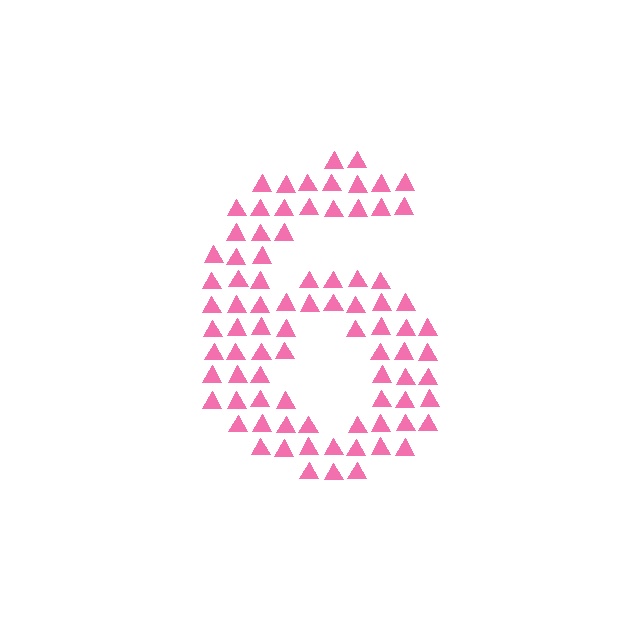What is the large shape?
The large shape is the digit 6.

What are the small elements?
The small elements are triangles.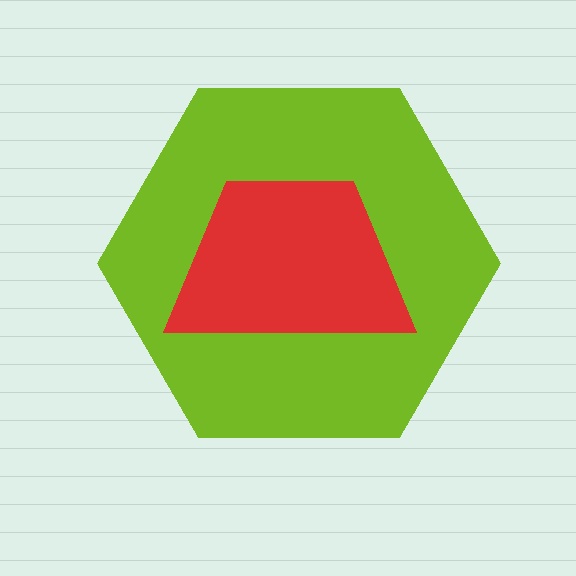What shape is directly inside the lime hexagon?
The red trapezoid.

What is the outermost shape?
The lime hexagon.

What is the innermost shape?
The red trapezoid.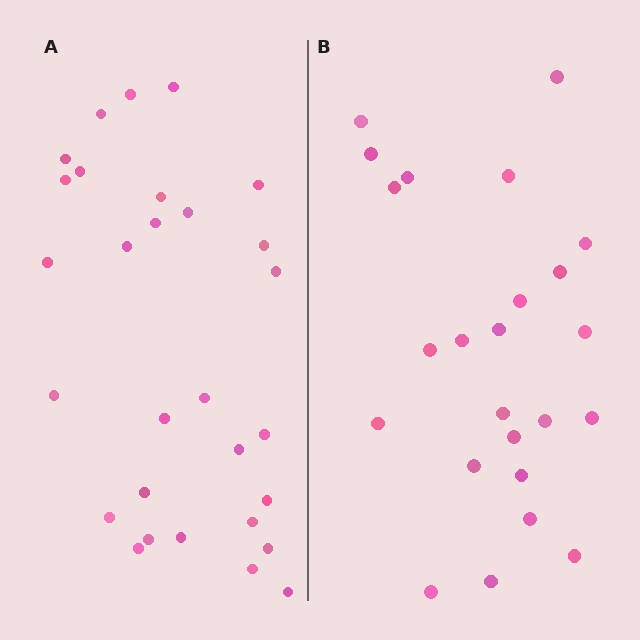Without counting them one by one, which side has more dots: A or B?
Region A (the left region) has more dots.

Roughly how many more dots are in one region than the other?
Region A has about 5 more dots than region B.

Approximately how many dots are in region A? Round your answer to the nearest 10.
About 30 dots. (The exact count is 29, which rounds to 30.)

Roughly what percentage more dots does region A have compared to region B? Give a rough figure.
About 20% more.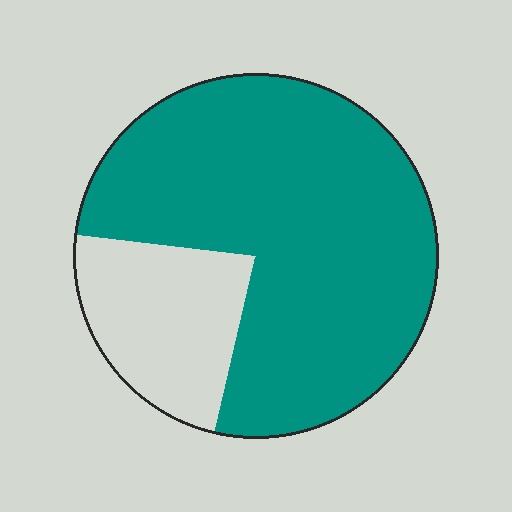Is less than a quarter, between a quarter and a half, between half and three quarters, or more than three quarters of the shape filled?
More than three quarters.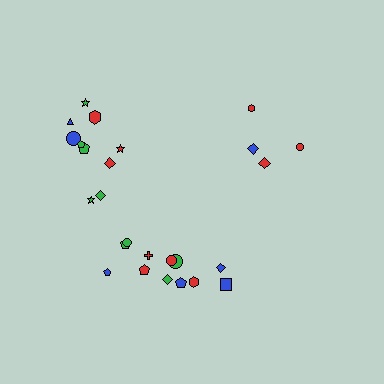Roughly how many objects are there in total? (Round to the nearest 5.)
Roughly 25 objects in total.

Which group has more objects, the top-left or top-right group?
The top-left group.